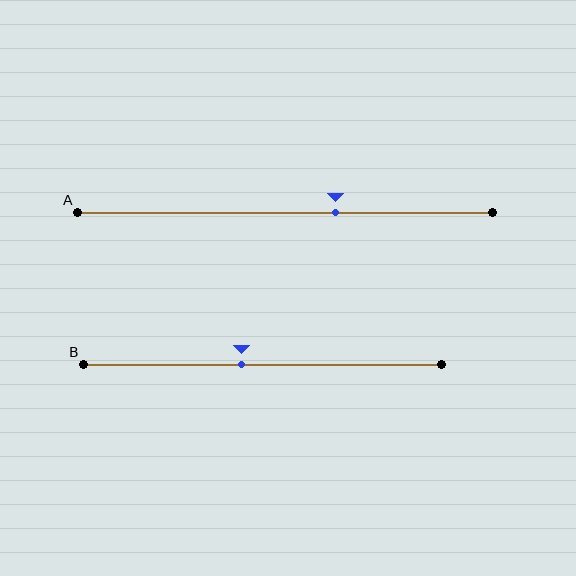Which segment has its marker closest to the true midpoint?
Segment B has its marker closest to the true midpoint.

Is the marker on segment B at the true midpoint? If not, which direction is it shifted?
No, the marker on segment B is shifted to the left by about 6% of the segment length.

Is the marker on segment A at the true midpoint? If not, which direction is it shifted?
No, the marker on segment A is shifted to the right by about 12% of the segment length.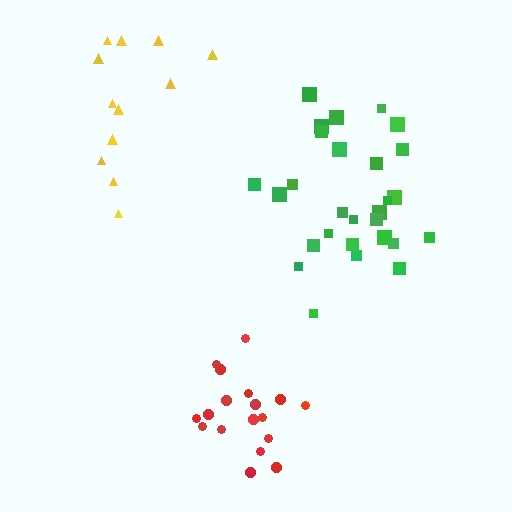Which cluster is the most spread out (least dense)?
Yellow.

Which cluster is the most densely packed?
Green.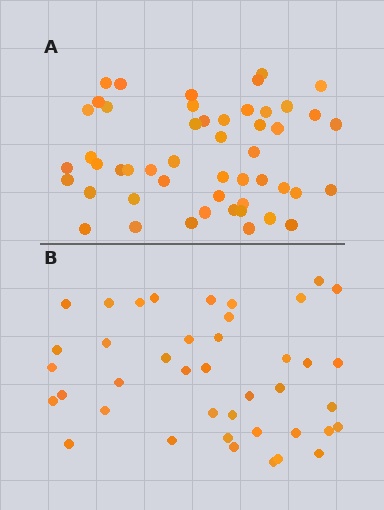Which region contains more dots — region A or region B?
Region A (the top region) has more dots.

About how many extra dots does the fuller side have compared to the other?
Region A has roughly 8 or so more dots than region B.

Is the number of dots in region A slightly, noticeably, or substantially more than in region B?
Region A has only slightly more — the two regions are fairly close. The ratio is roughly 1.2 to 1.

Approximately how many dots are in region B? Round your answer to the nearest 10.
About 40 dots. (The exact count is 41, which rounds to 40.)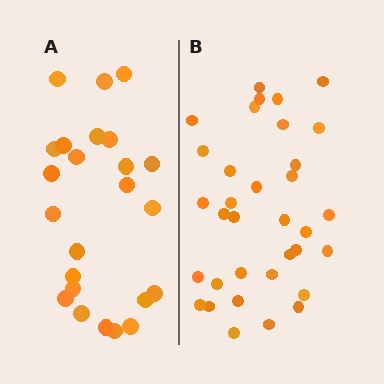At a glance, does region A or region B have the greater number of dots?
Region B (the right region) has more dots.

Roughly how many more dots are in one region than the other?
Region B has roughly 10 or so more dots than region A.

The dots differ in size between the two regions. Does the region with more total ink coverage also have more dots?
No. Region A has more total ink coverage because its dots are larger, but region B actually contains more individual dots. Total area can be misleading — the number of items is what matters here.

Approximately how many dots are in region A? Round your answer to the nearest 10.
About 20 dots. (The exact count is 24, which rounds to 20.)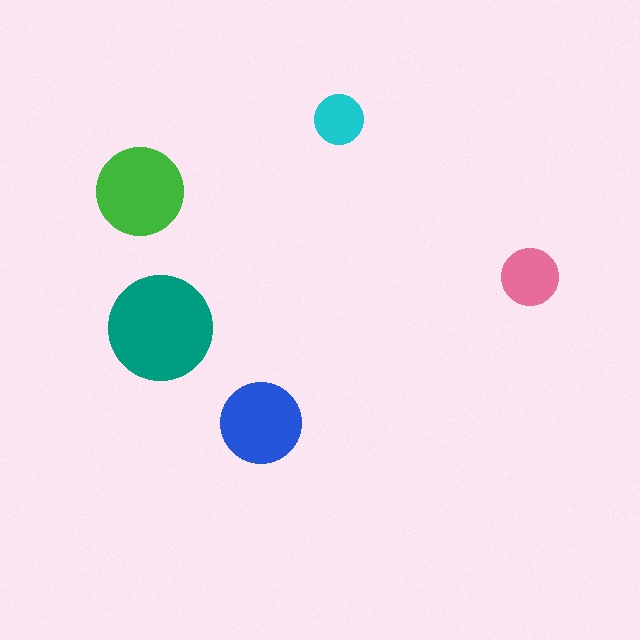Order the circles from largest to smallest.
the teal one, the green one, the blue one, the pink one, the cyan one.